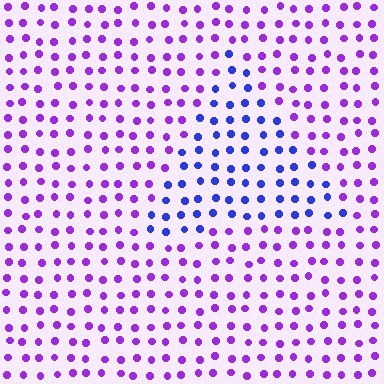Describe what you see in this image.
The image is filled with small purple elements in a uniform arrangement. A triangle-shaped region is visible where the elements are tinted to a slightly different hue, forming a subtle color boundary.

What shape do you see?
I see a triangle.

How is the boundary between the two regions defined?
The boundary is defined purely by a slight shift in hue (about 44 degrees). Spacing, size, and orientation are identical on both sides.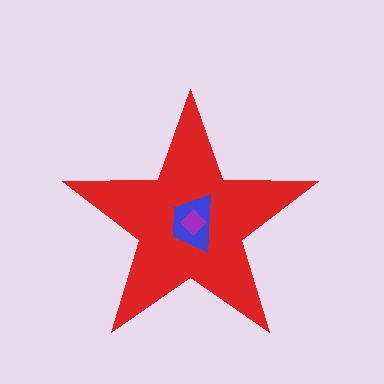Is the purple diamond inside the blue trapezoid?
Yes.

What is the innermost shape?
The purple diamond.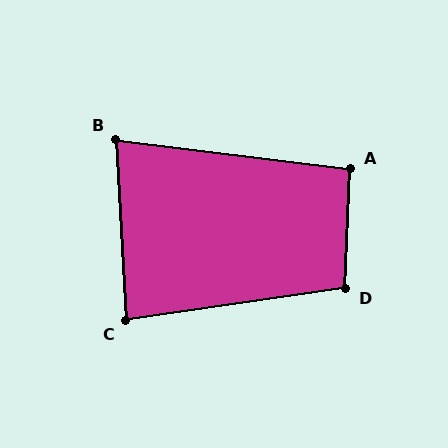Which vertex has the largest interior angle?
D, at approximately 100 degrees.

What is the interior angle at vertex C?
Approximately 85 degrees (approximately right).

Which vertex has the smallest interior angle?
B, at approximately 80 degrees.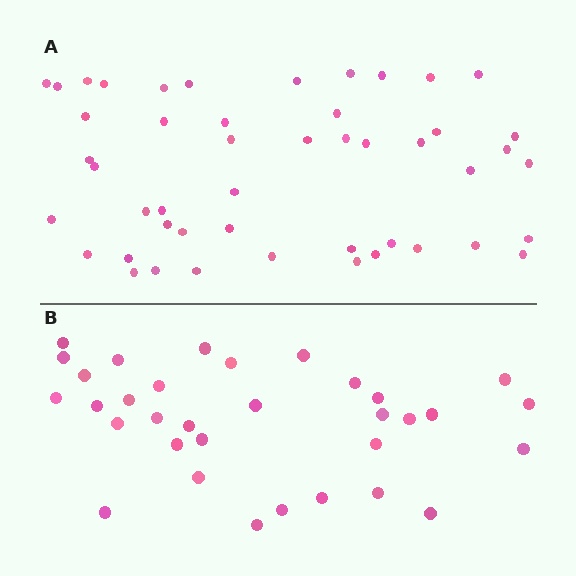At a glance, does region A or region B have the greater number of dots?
Region A (the top region) has more dots.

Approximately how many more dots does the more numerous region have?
Region A has approximately 15 more dots than region B.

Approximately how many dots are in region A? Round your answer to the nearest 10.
About 50 dots. (The exact count is 48, which rounds to 50.)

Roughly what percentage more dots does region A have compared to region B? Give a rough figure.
About 45% more.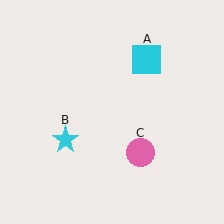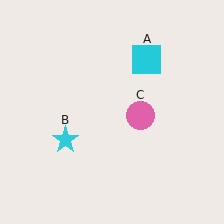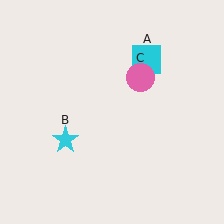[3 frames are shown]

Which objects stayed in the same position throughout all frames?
Cyan square (object A) and cyan star (object B) remained stationary.